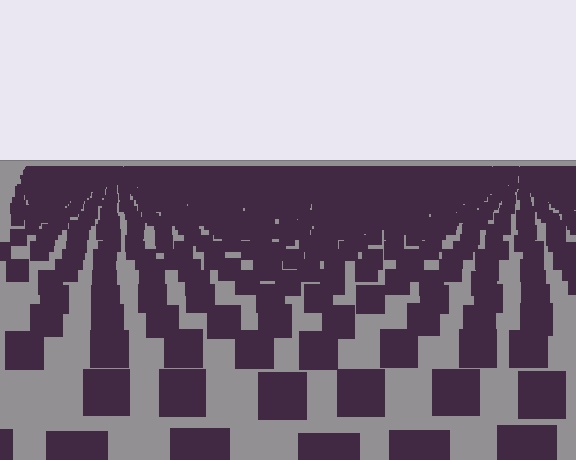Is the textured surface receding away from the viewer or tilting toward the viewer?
The surface is receding away from the viewer. Texture elements get smaller and denser toward the top.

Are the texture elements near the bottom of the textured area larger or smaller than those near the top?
Larger. Near the bottom, elements are closer to the viewer and appear at a bigger on-screen size.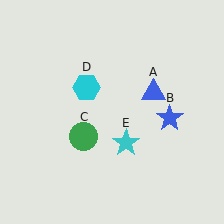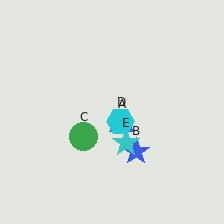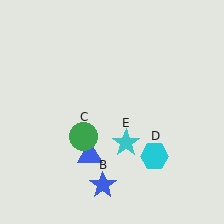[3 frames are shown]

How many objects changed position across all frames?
3 objects changed position: blue triangle (object A), blue star (object B), cyan hexagon (object D).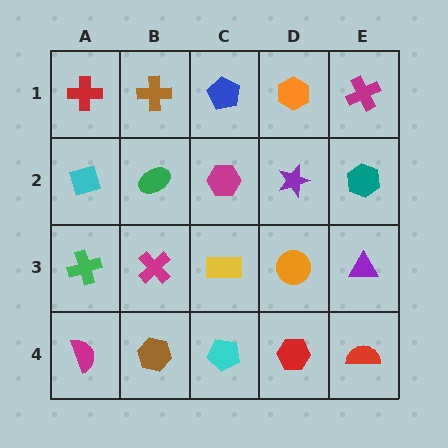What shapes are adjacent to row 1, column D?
A purple star (row 2, column D), a blue pentagon (row 1, column C), a magenta cross (row 1, column E).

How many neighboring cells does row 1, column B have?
3.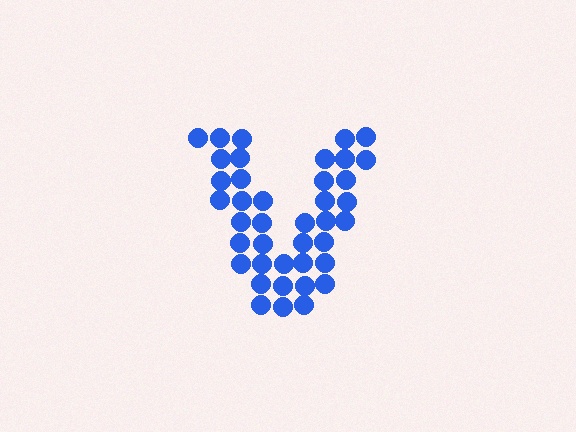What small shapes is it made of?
It is made of small circles.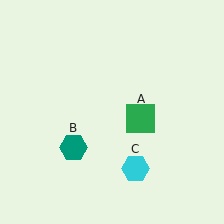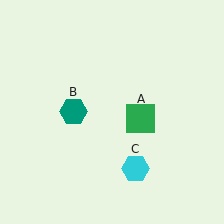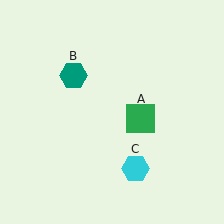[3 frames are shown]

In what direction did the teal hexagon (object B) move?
The teal hexagon (object B) moved up.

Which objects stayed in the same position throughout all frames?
Green square (object A) and cyan hexagon (object C) remained stationary.